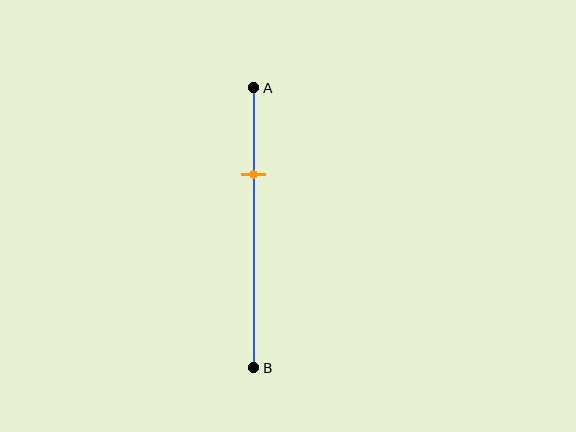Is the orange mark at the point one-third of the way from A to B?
Yes, the mark is approximately at the one-third point.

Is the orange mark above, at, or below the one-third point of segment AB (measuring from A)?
The orange mark is approximately at the one-third point of segment AB.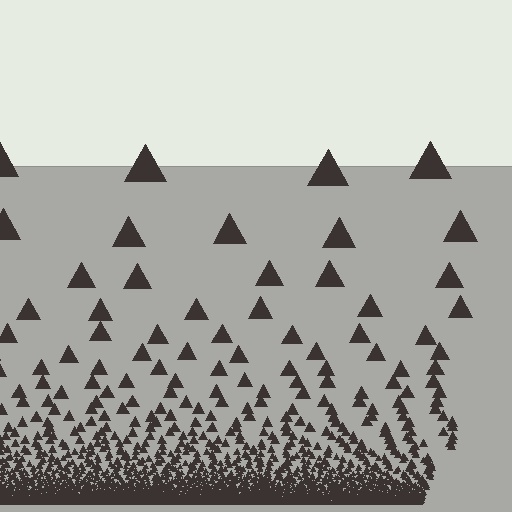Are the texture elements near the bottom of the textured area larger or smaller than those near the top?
Smaller. The gradient is inverted — elements near the bottom are smaller and denser.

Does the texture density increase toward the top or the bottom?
Density increases toward the bottom.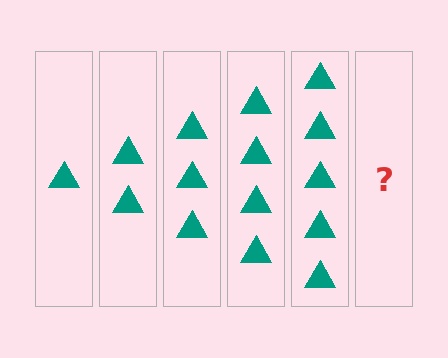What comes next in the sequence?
The next element should be 6 triangles.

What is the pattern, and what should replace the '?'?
The pattern is that each step adds one more triangle. The '?' should be 6 triangles.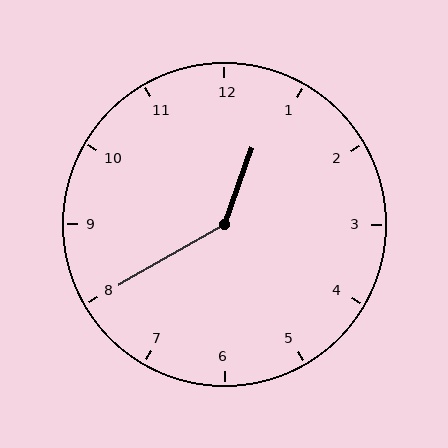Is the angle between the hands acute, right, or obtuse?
It is obtuse.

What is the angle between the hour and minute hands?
Approximately 140 degrees.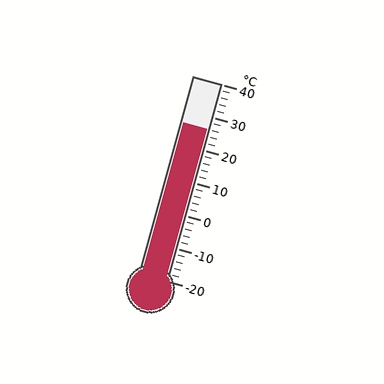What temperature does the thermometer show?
The thermometer shows approximately 26°C.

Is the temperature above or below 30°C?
The temperature is below 30°C.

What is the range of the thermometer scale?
The thermometer scale ranges from -20°C to 40°C.